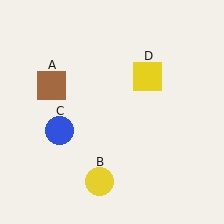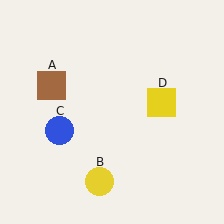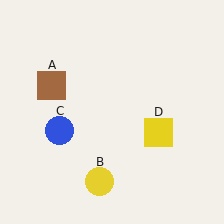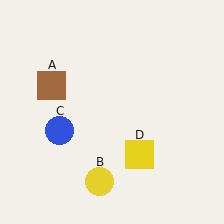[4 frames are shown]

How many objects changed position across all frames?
1 object changed position: yellow square (object D).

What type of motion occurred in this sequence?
The yellow square (object D) rotated clockwise around the center of the scene.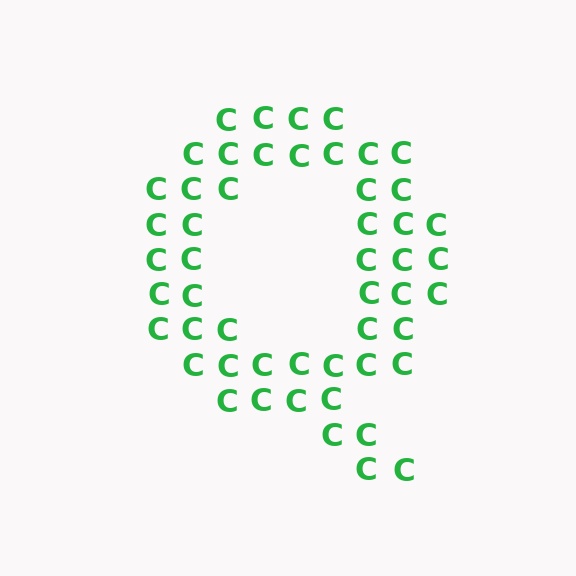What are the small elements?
The small elements are letter C's.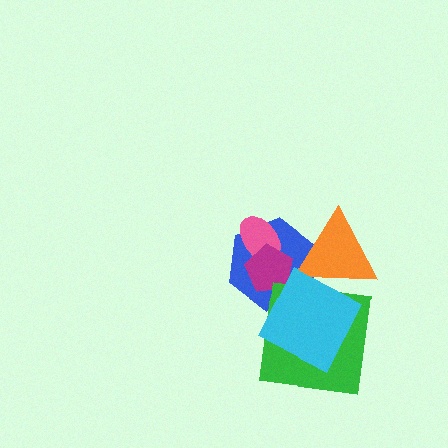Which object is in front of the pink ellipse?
The magenta pentagon is in front of the pink ellipse.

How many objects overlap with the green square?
3 objects overlap with the green square.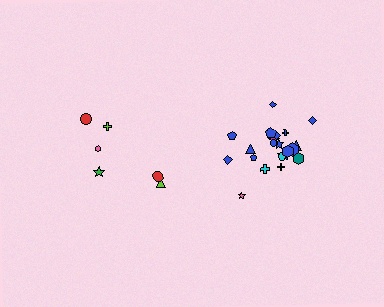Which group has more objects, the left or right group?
The right group.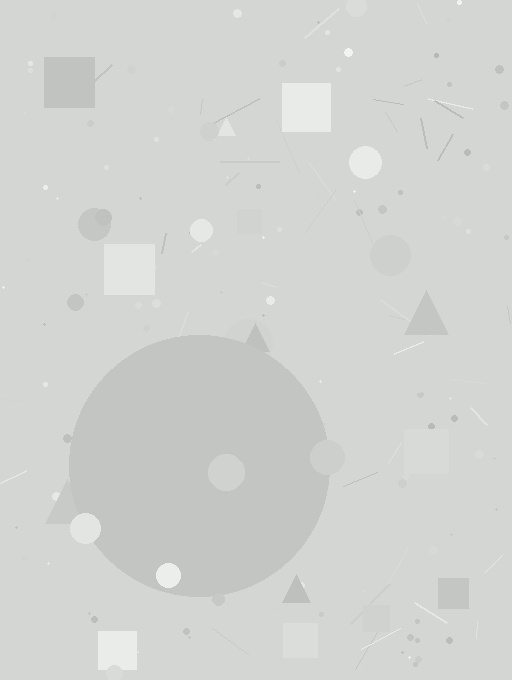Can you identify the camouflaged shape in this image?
The camouflaged shape is a circle.